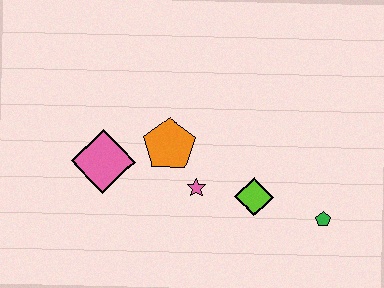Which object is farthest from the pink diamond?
The green pentagon is farthest from the pink diamond.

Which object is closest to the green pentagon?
The lime diamond is closest to the green pentagon.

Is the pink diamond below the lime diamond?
No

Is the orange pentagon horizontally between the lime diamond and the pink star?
No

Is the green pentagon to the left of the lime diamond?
No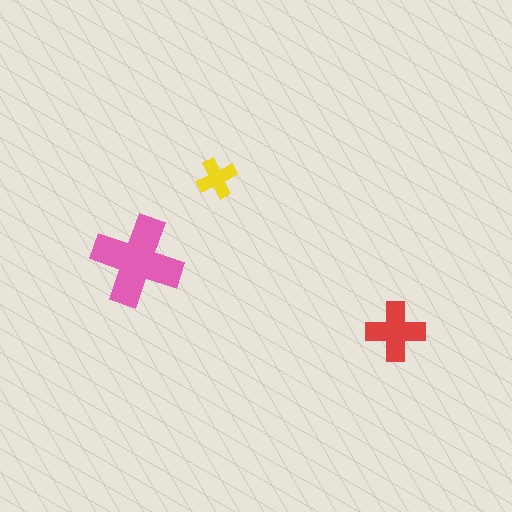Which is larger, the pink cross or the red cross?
The pink one.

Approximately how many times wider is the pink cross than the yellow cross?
About 2.5 times wider.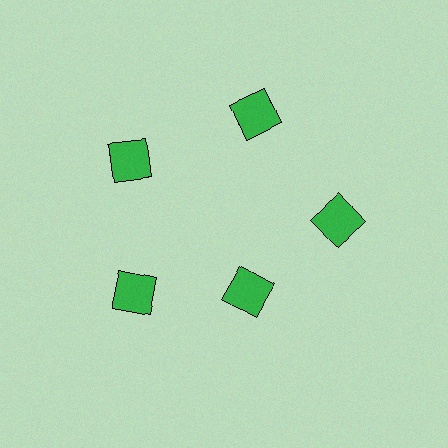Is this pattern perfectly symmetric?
No. The 5 green squares are arranged in a ring, but one element near the 5 o'clock position is pulled inward toward the center, breaking the 5-fold rotational symmetry.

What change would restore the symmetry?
The symmetry would be restored by moving it outward, back onto the ring so that all 5 squares sit at equal angles and equal distance from the center.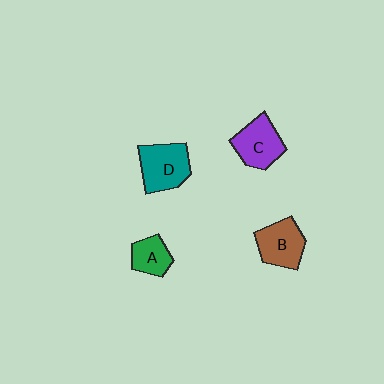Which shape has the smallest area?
Shape A (green).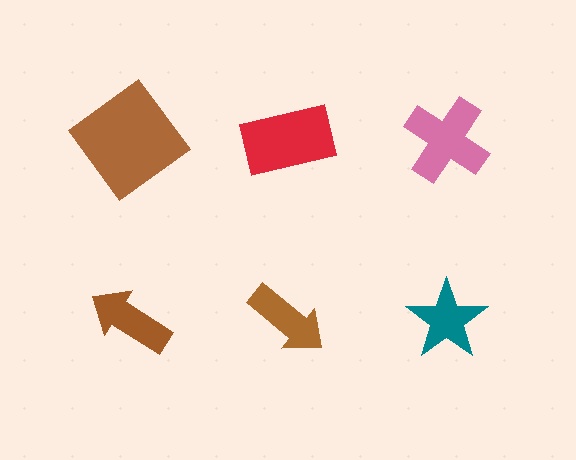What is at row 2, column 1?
A brown arrow.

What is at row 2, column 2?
A brown arrow.